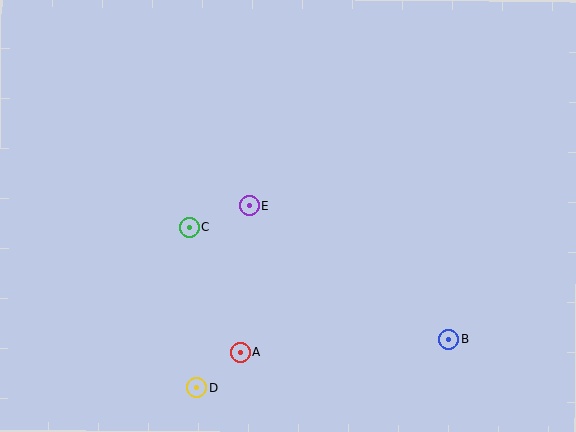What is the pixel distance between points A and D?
The distance between A and D is 57 pixels.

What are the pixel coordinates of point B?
Point B is at (449, 340).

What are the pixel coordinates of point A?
Point A is at (240, 352).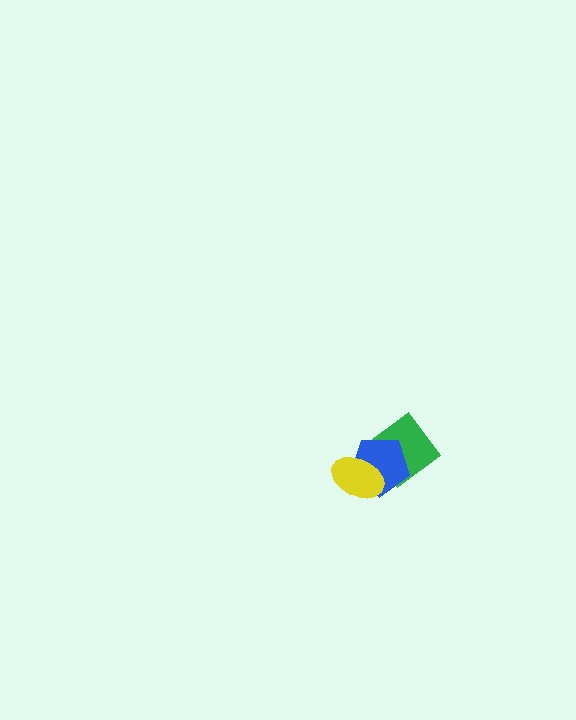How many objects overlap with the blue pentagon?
2 objects overlap with the blue pentagon.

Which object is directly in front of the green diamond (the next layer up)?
The blue pentagon is directly in front of the green diamond.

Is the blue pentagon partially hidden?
Yes, it is partially covered by another shape.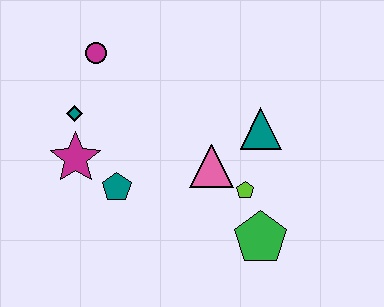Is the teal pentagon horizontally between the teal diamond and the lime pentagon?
Yes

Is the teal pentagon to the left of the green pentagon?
Yes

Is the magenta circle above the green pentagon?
Yes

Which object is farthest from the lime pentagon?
The magenta circle is farthest from the lime pentagon.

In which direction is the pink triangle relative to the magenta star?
The pink triangle is to the right of the magenta star.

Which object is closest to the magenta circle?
The teal diamond is closest to the magenta circle.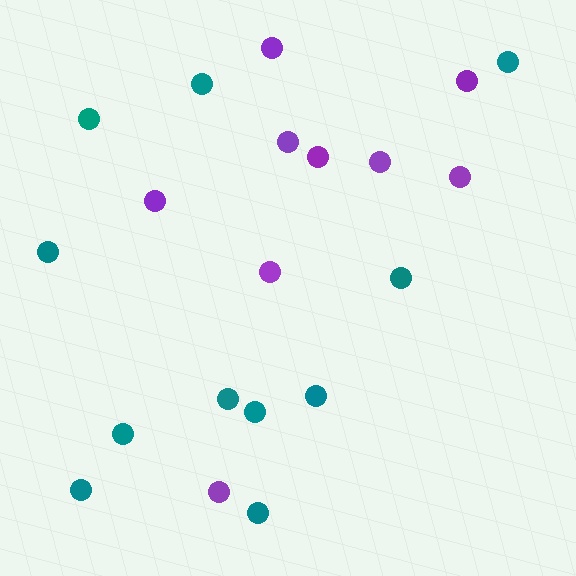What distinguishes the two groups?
There are 2 groups: one group of teal circles (11) and one group of purple circles (9).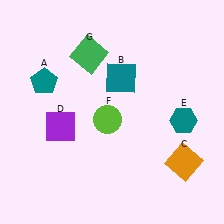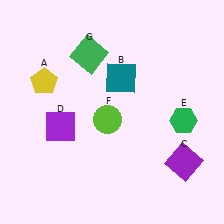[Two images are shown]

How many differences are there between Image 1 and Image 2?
There are 3 differences between the two images.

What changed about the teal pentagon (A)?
In Image 1, A is teal. In Image 2, it changed to yellow.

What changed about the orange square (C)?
In Image 1, C is orange. In Image 2, it changed to purple.